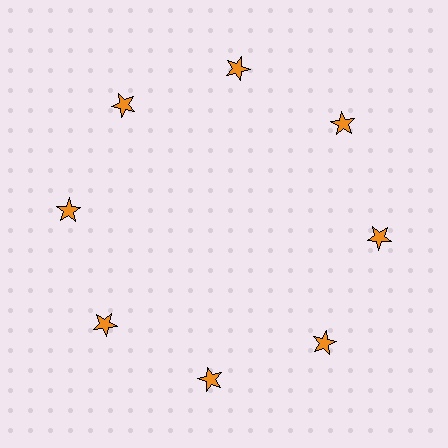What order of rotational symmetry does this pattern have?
This pattern has 8-fold rotational symmetry.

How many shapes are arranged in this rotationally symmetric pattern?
There are 8 shapes, arranged in 8 groups of 1.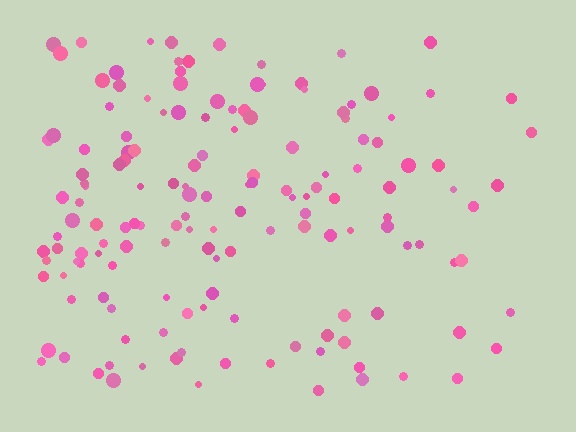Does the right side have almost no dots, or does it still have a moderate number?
Still a moderate number, just noticeably fewer than the left.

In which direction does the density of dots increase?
From right to left, with the left side densest.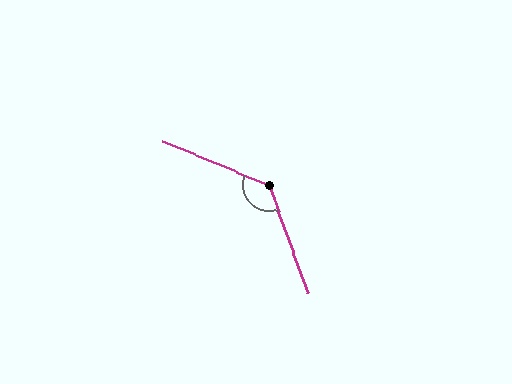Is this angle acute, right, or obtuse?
It is obtuse.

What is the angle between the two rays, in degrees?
Approximately 132 degrees.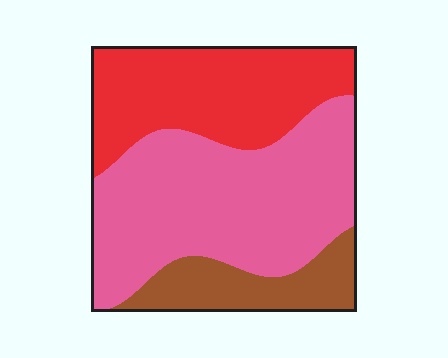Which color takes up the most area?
Pink, at roughly 50%.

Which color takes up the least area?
Brown, at roughly 15%.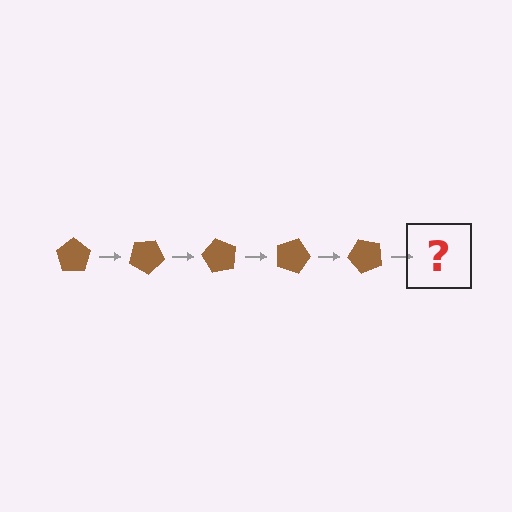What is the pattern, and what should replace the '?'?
The pattern is that the pentagon rotates 30 degrees each step. The '?' should be a brown pentagon rotated 150 degrees.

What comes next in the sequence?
The next element should be a brown pentagon rotated 150 degrees.